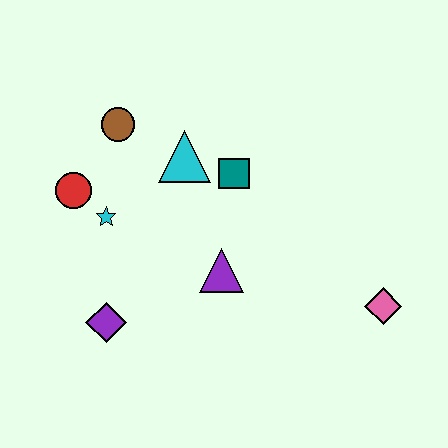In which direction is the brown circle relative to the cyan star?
The brown circle is above the cyan star.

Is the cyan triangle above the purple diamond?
Yes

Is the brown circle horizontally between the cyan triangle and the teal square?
No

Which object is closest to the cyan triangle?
The teal square is closest to the cyan triangle.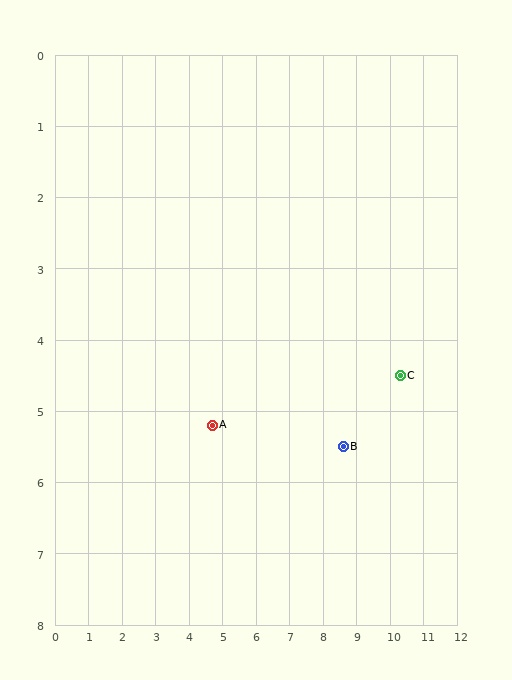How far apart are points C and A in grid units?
Points C and A are about 5.6 grid units apart.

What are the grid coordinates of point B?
Point B is at approximately (8.6, 5.5).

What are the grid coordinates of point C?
Point C is at approximately (10.3, 4.5).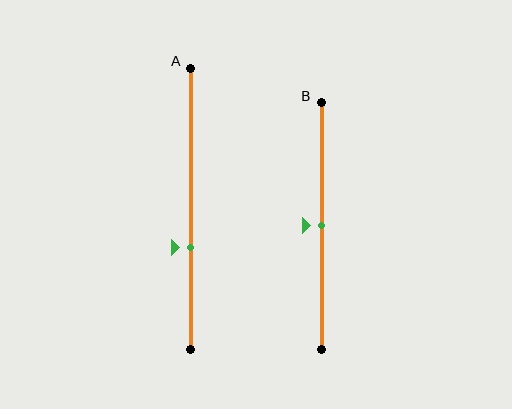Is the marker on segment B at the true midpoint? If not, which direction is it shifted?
Yes, the marker on segment B is at the true midpoint.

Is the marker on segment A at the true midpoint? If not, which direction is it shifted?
No, the marker on segment A is shifted downward by about 14% of the segment length.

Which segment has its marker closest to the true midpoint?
Segment B has its marker closest to the true midpoint.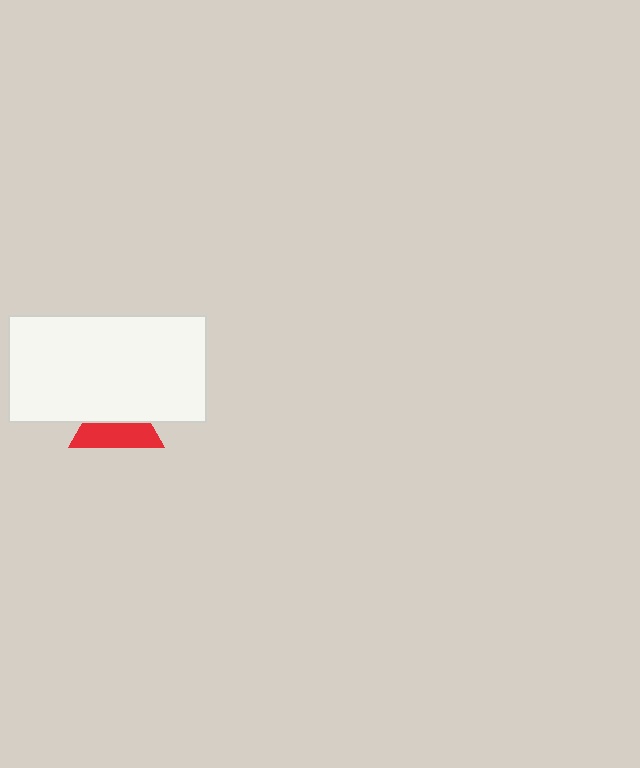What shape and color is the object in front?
The object in front is a white rectangle.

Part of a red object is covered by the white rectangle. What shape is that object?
It is a triangle.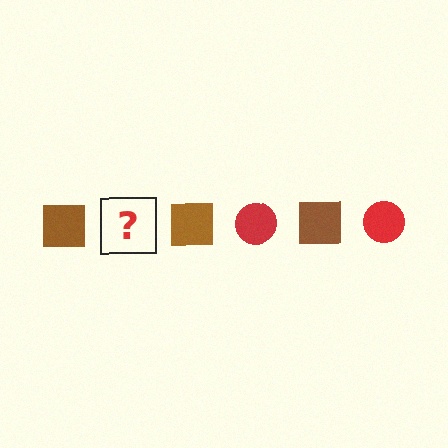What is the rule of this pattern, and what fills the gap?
The rule is that the pattern alternates between brown square and red circle. The gap should be filled with a red circle.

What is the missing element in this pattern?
The missing element is a red circle.